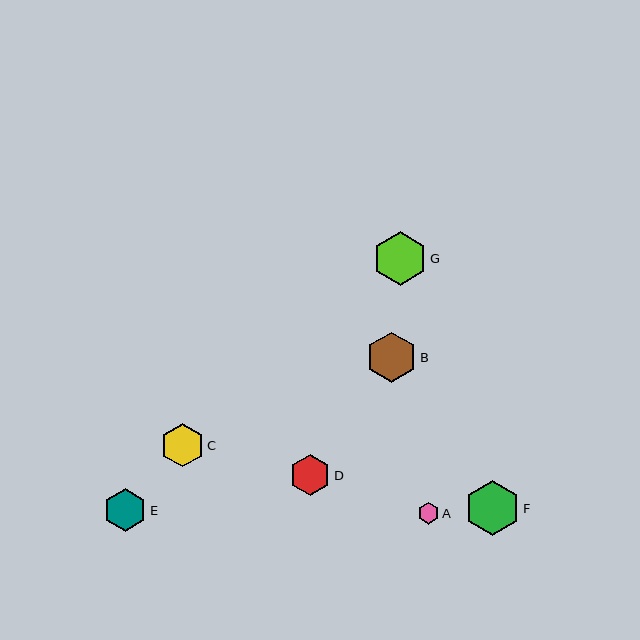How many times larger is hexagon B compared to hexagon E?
Hexagon B is approximately 1.2 times the size of hexagon E.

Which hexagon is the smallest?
Hexagon A is the smallest with a size of approximately 21 pixels.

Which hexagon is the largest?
Hexagon F is the largest with a size of approximately 54 pixels.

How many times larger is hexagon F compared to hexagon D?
Hexagon F is approximately 1.3 times the size of hexagon D.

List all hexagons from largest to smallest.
From largest to smallest: F, G, B, E, C, D, A.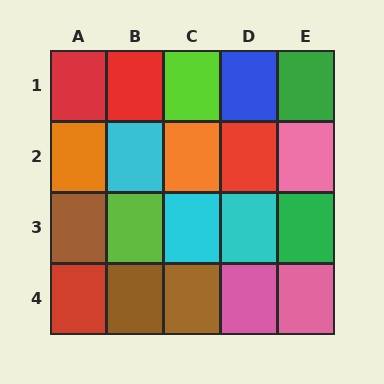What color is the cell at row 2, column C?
Orange.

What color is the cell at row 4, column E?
Pink.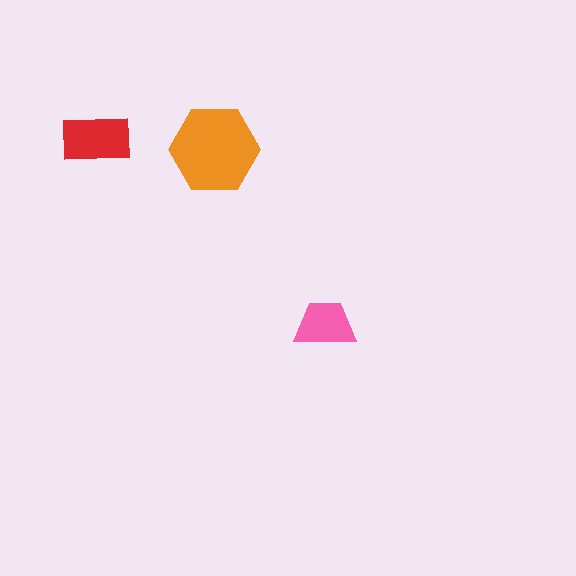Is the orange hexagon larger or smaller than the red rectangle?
Larger.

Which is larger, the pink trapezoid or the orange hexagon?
The orange hexagon.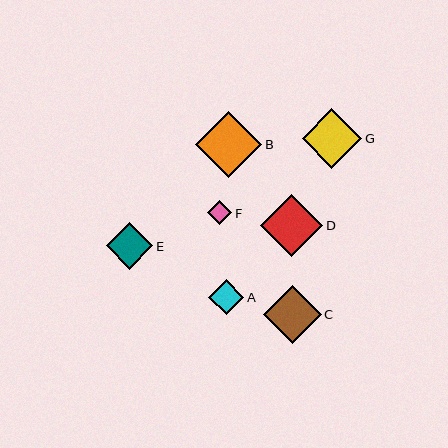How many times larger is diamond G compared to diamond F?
Diamond G is approximately 2.5 times the size of diamond F.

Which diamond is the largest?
Diamond B is the largest with a size of approximately 67 pixels.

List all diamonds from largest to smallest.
From largest to smallest: B, D, G, C, E, A, F.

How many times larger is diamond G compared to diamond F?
Diamond G is approximately 2.5 times the size of diamond F.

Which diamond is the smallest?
Diamond F is the smallest with a size of approximately 24 pixels.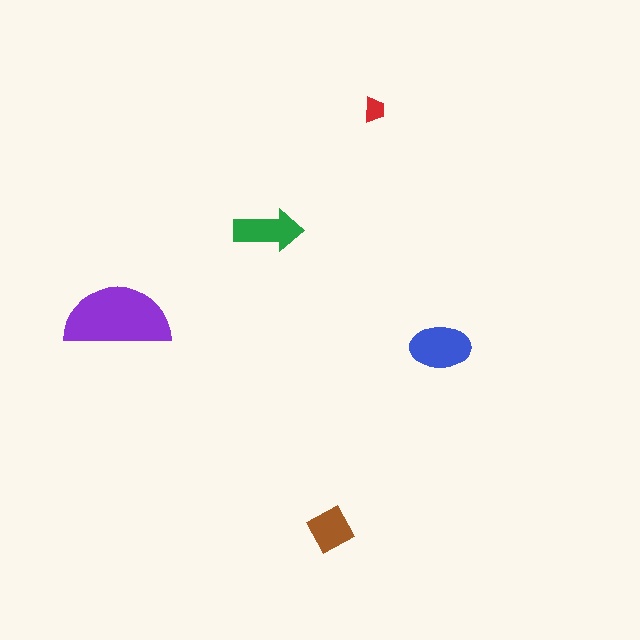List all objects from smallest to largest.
The red trapezoid, the brown diamond, the green arrow, the blue ellipse, the purple semicircle.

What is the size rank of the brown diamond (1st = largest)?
4th.